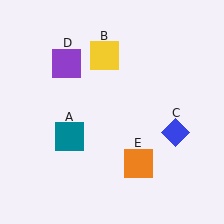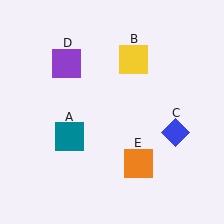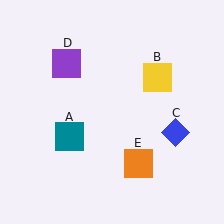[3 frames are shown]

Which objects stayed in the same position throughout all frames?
Teal square (object A) and blue diamond (object C) and purple square (object D) and orange square (object E) remained stationary.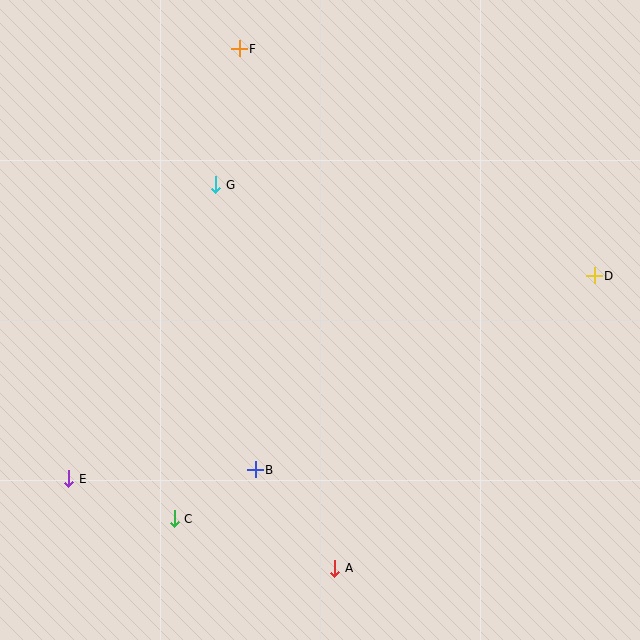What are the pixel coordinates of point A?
Point A is at (335, 568).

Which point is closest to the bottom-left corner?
Point E is closest to the bottom-left corner.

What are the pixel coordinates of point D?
Point D is at (594, 276).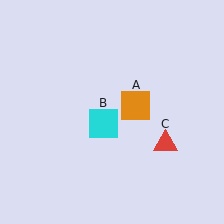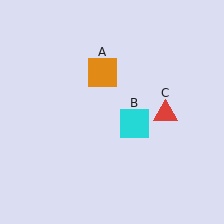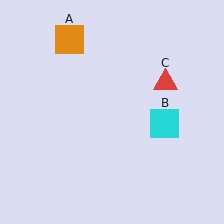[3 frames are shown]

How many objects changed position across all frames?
3 objects changed position: orange square (object A), cyan square (object B), red triangle (object C).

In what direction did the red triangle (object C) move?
The red triangle (object C) moved up.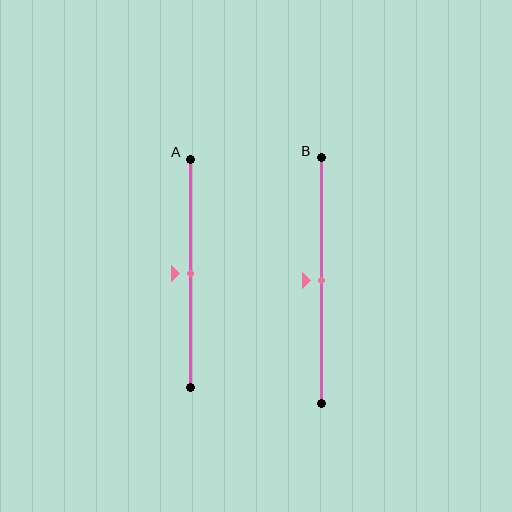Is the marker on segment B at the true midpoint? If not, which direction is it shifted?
Yes, the marker on segment B is at the true midpoint.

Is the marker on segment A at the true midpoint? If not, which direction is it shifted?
Yes, the marker on segment A is at the true midpoint.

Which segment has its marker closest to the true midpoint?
Segment A has its marker closest to the true midpoint.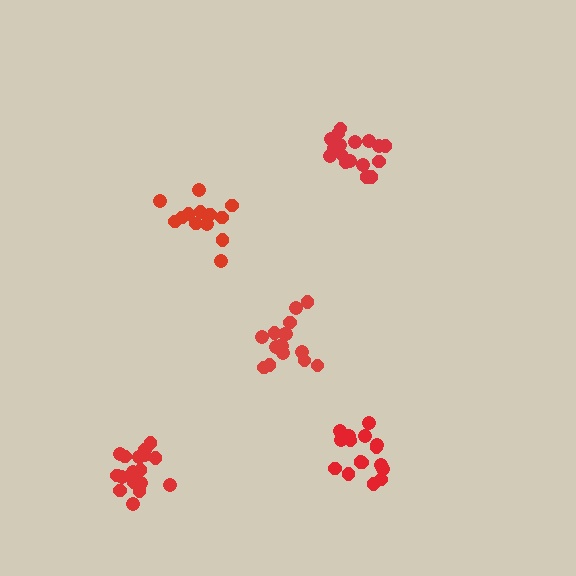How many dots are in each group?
Group 1: 13 dots, Group 2: 16 dots, Group 3: 16 dots, Group 4: 17 dots, Group 5: 17 dots (79 total).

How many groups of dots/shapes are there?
There are 5 groups.